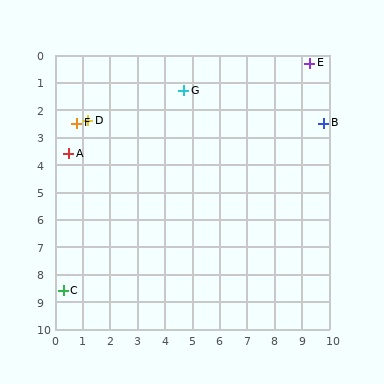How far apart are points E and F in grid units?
Points E and F are about 8.8 grid units apart.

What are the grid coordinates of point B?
Point B is at approximately (9.8, 2.5).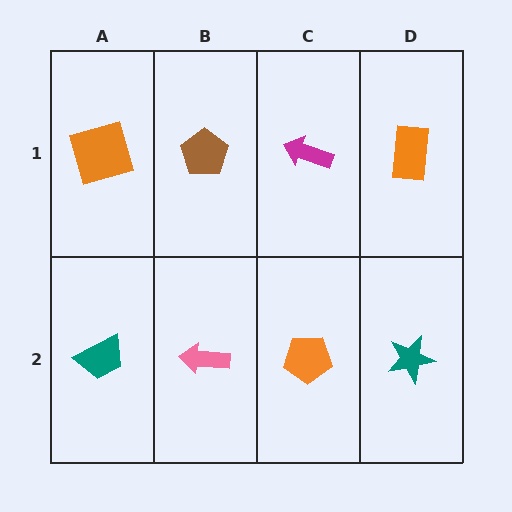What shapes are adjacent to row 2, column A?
An orange square (row 1, column A), a pink arrow (row 2, column B).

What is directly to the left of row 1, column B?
An orange square.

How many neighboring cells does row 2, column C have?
3.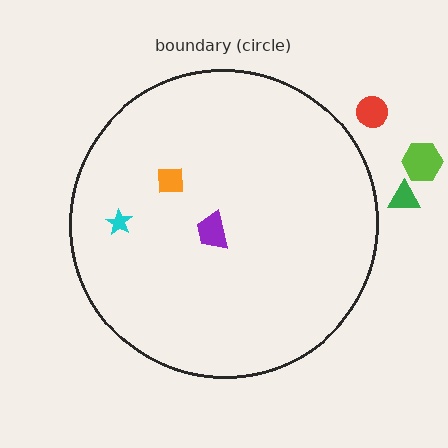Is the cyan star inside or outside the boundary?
Inside.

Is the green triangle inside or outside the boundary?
Outside.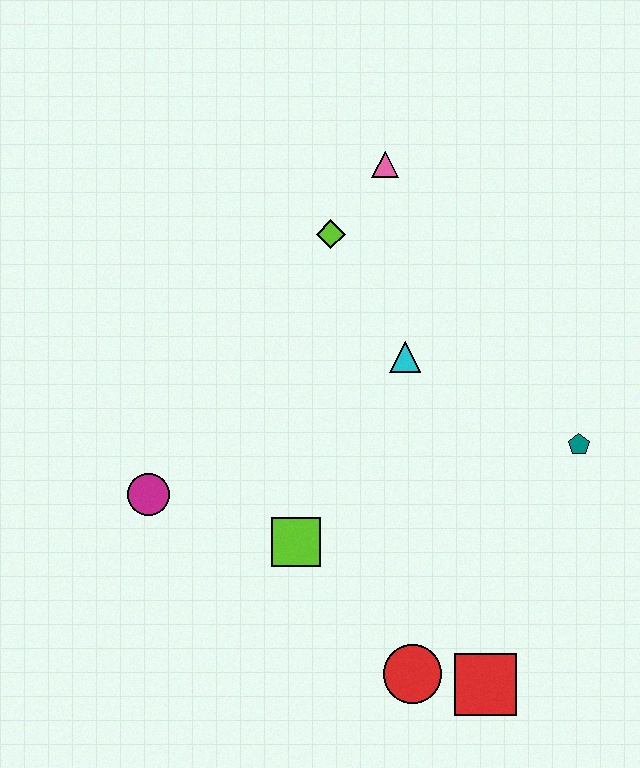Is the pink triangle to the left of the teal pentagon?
Yes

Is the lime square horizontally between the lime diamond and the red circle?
No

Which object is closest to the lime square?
The magenta circle is closest to the lime square.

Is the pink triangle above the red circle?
Yes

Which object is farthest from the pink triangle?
The red square is farthest from the pink triangle.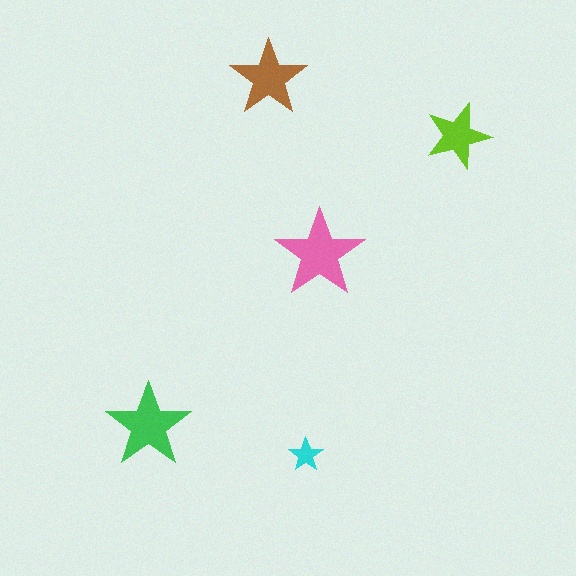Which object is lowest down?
The cyan star is bottommost.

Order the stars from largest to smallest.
the pink one, the green one, the brown one, the lime one, the cyan one.